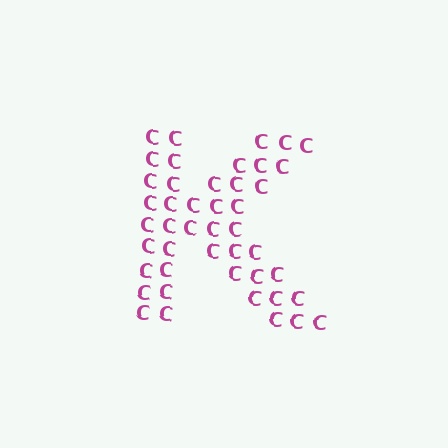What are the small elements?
The small elements are letter C's.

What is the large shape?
The large shape is the letter K.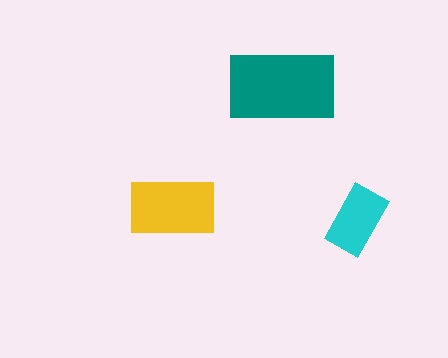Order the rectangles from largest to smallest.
the teal one, the yellow one, the cyan one.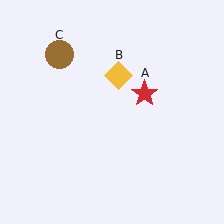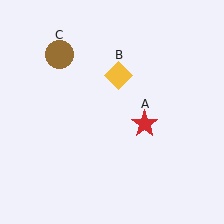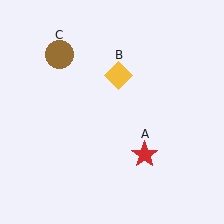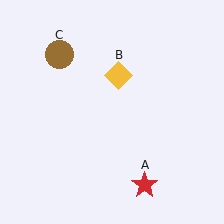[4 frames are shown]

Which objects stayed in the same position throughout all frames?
Yellow diamond (object B) and brown circle (object C) remained stationary.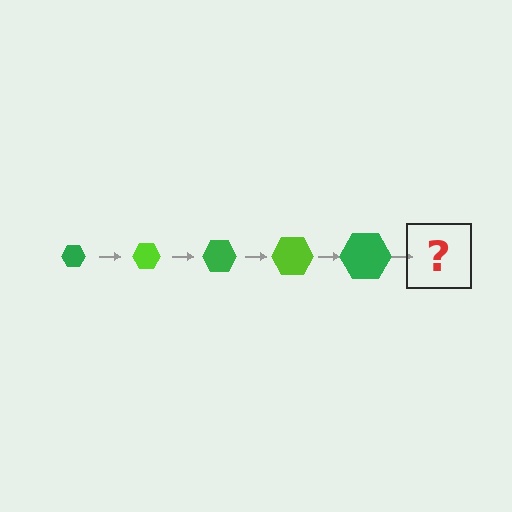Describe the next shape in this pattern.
It should be a lime hexagon, larger than the previous one.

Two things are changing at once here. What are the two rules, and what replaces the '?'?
The two rules are that the hexagon grows larger each step and the color cycles through green and lime. The '?' should be a lime hexagon, larger than the previous one.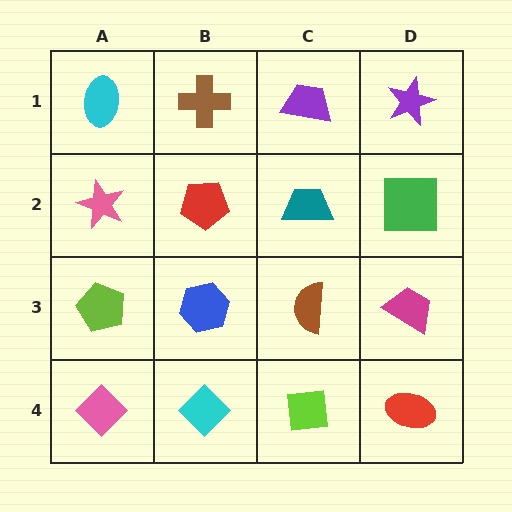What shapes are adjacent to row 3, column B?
A red pentagon (row 2, column B), a cyan diamond (row 4, column B), a lime pentagon (row 3, column A), a brown semicircle (row 3, column C).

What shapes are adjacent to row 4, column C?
A brown semicircle (row 3, column C), a cyan diamond (row 4, column B), a red ellipse (row 4, column D).